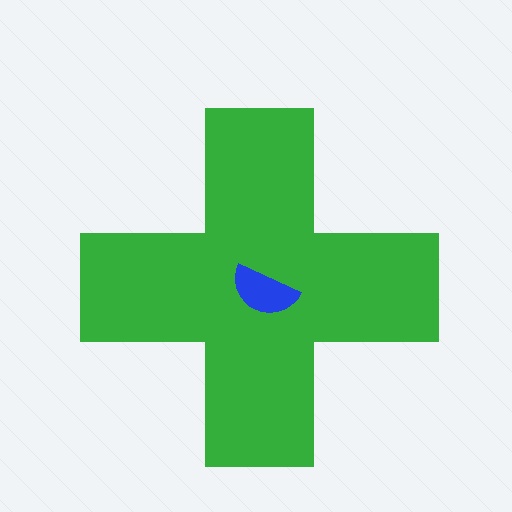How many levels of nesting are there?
2.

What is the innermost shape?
The blue semicircle.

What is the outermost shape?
The green cross.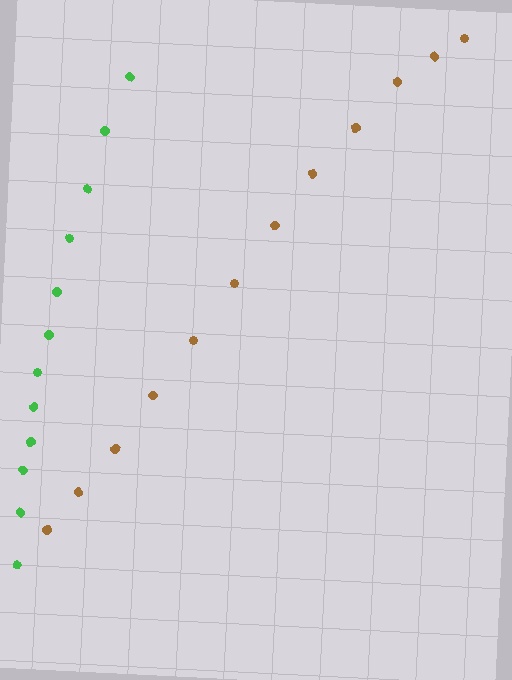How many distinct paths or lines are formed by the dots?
There are 2 distinct paths.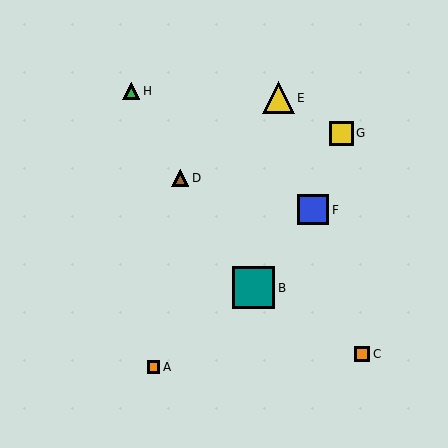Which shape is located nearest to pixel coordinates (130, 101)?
The green triangle (labeled H) at (131, 91) is nearest to that location.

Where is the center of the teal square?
The center of the teal square is at (254, 288).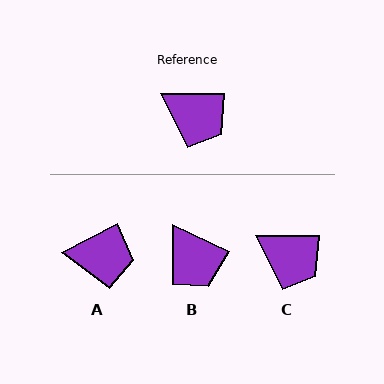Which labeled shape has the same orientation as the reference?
C.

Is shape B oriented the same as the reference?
No, it is off by about 26 degrees.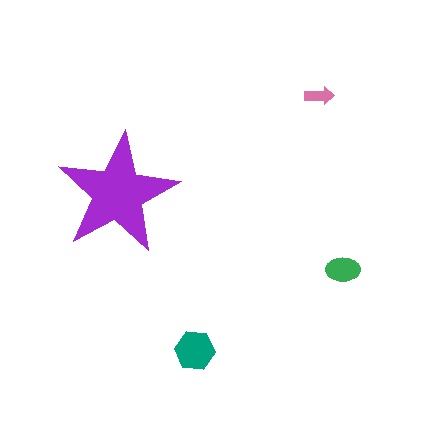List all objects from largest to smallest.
The purple star, the teal hexagon, the green ellipse, the pink arrow.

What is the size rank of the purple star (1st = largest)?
1st.